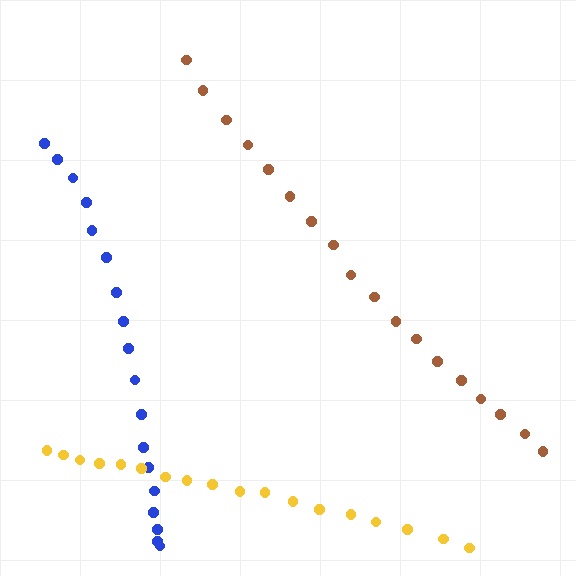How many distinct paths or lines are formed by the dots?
There are 3 distinct paths.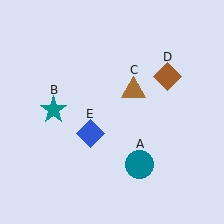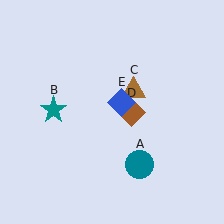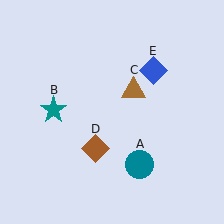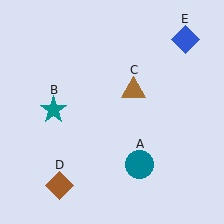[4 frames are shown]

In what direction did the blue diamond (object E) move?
The blue diamond (object E) moved up and to the right.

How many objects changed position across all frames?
2 objects changed position: brown diamond (object D), blue diamond (object E).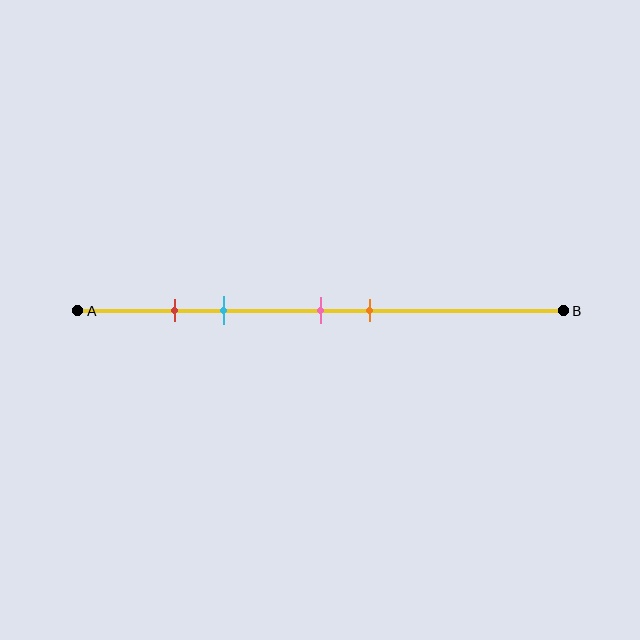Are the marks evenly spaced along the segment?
No, the marks are not evenly spaced.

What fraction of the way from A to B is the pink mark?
The pink mark is approximately 50% (0.5) of the way from A to B.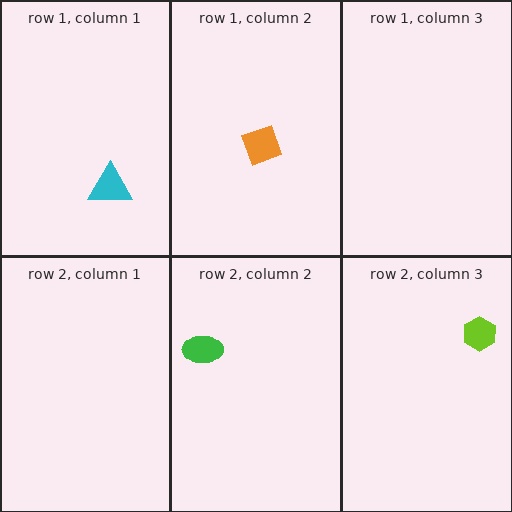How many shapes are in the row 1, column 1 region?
1.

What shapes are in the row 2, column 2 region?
The green ellipse.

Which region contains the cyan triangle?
The row 1, column 1 region.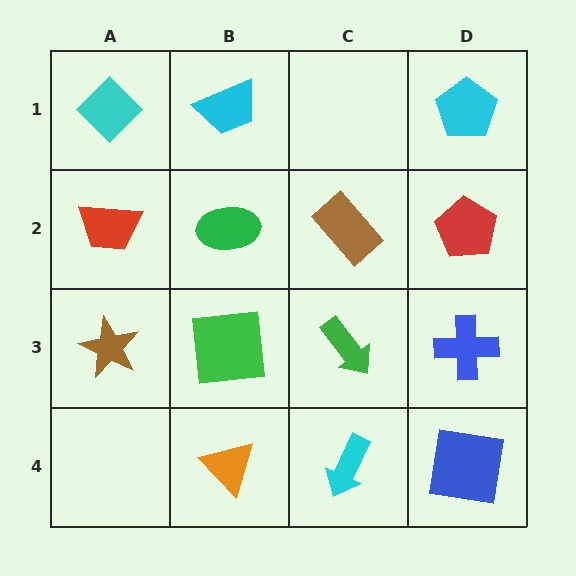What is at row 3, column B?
A green square.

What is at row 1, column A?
A cyan diamond.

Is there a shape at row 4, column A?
No, that cell is empty.